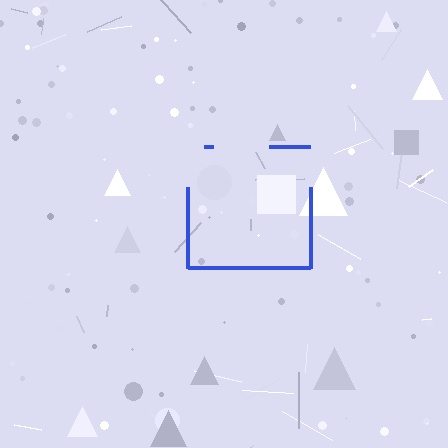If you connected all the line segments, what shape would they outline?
They would outline a square.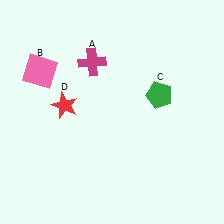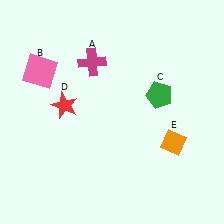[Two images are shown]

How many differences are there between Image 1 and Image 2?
There is 1 difference between the two images.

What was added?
An orange diamond (E) was added in Image 2.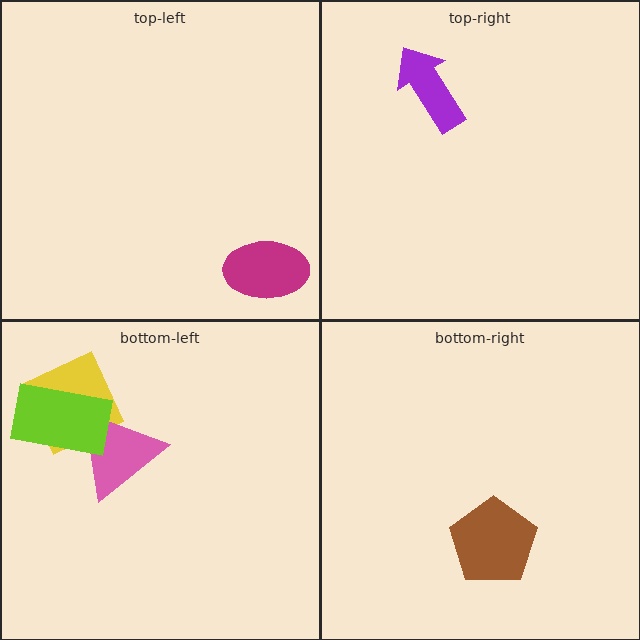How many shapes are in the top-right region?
1.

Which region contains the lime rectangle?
The bottom-left region.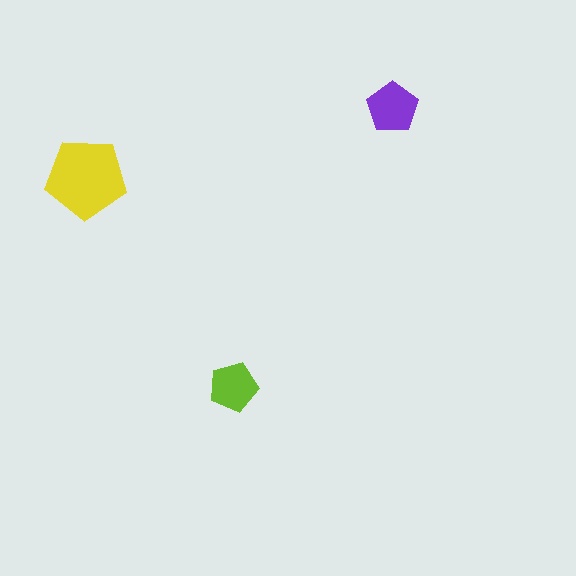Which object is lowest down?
The lime pentagon is bottommost.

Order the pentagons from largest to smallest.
the yellow one, the purple one, the lime one.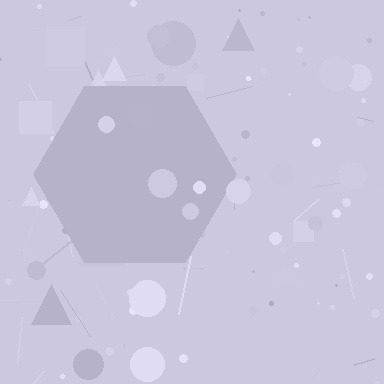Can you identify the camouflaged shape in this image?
The camouflaged shape is a hexagon.